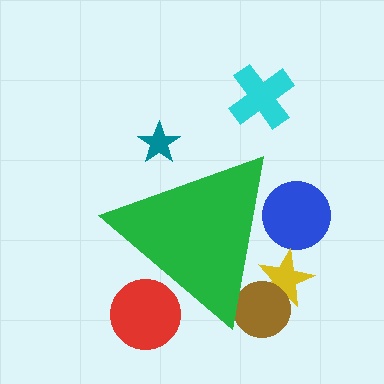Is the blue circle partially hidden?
Yes, the blue circle is partially hidden behind the green triangle.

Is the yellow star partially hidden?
Yes, the yellow star is partially hidden behind the green triangle.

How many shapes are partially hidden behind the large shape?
5 shapes are partially hidden.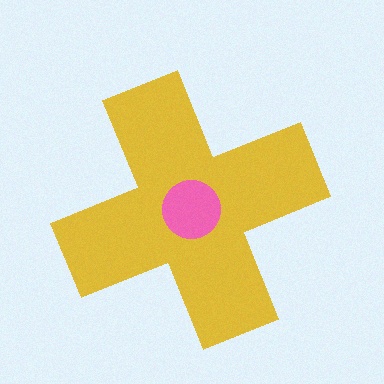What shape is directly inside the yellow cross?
The pink circle.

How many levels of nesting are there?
2.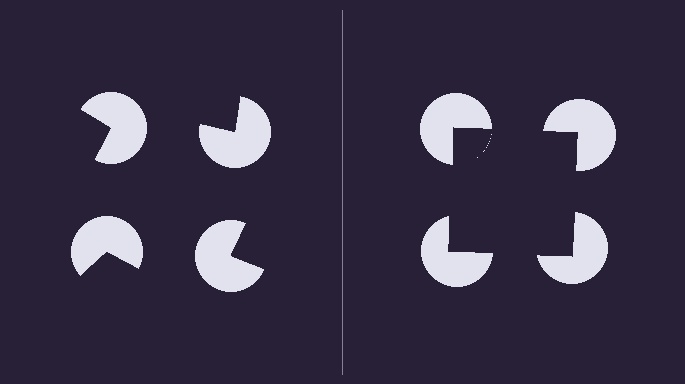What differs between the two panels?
The pac-man discs are positioned identically on both sides; only the wedge orientations differ. On the right they align to a square; on the left they are misaligned.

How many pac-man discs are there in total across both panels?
8 — 4 on each side.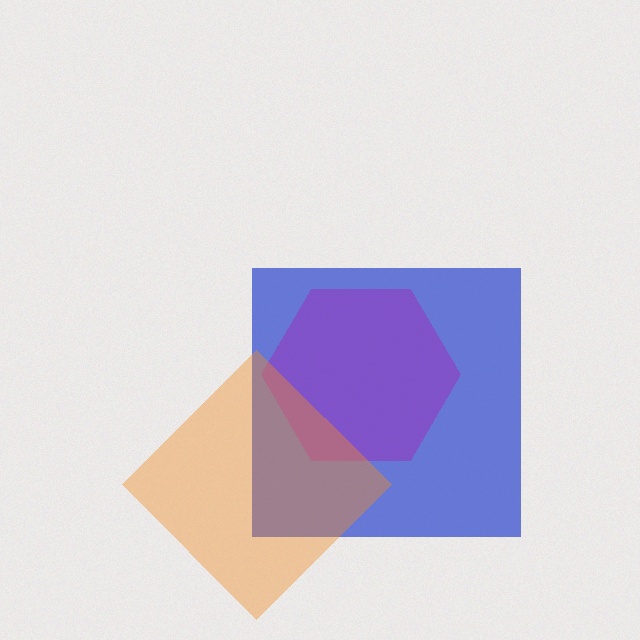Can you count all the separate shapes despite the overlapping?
Yes, there are 3 separate shapes.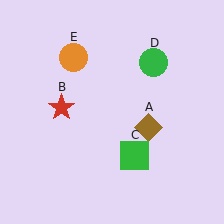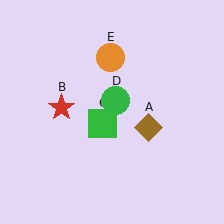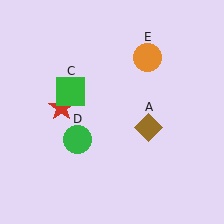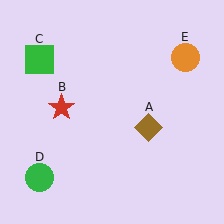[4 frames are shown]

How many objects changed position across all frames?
3 objects changed position: green square (object C), green circle (object D), orange circle (object E).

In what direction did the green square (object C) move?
The green square (object C) moved up and to the left.